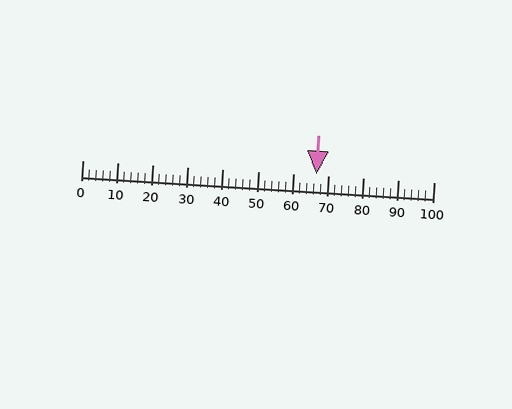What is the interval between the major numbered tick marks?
The major tick marks are spaced 10 units apart.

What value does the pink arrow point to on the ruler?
The pink arrow points to approximately 66.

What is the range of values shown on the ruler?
The ruler shows values from 0 to 100.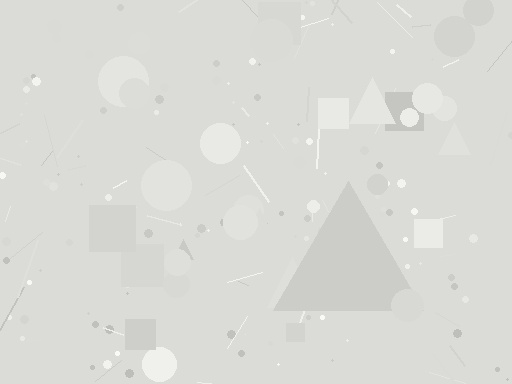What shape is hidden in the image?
A triangle is hidden in the image.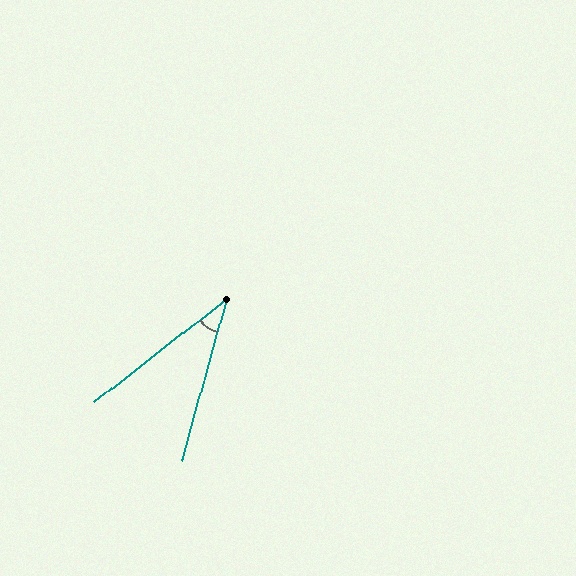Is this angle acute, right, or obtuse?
It is acute.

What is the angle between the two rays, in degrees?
Approximately 36 degrees.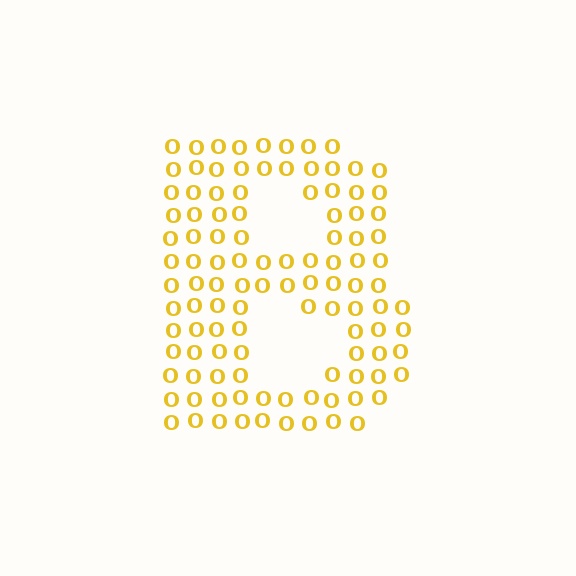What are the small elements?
The small elements are letter O's.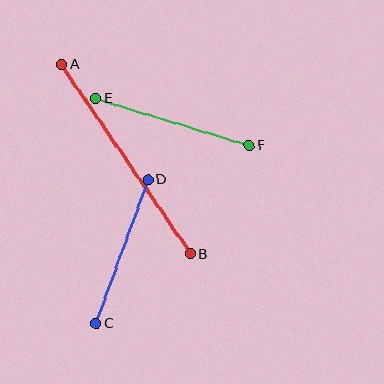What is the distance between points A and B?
The distance is approximately 229 pixels.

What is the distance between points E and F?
The distance is approximately 161 pixels.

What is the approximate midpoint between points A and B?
The midpoint is at approximately (126, 159) pixels.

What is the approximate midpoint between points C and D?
The midpoint is at approximately (122, 252) pixels.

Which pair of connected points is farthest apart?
Points A and B are farthest apart.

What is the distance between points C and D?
The distance is approximately 153 pixels.